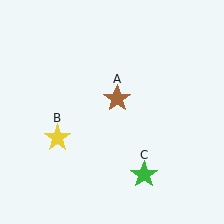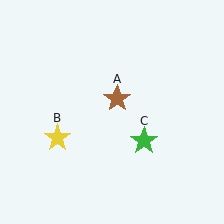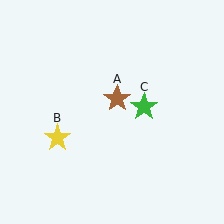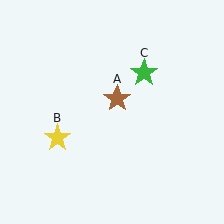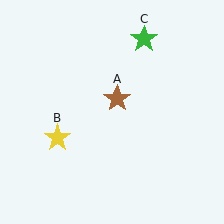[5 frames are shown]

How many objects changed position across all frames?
1 object changed position: green star (object C).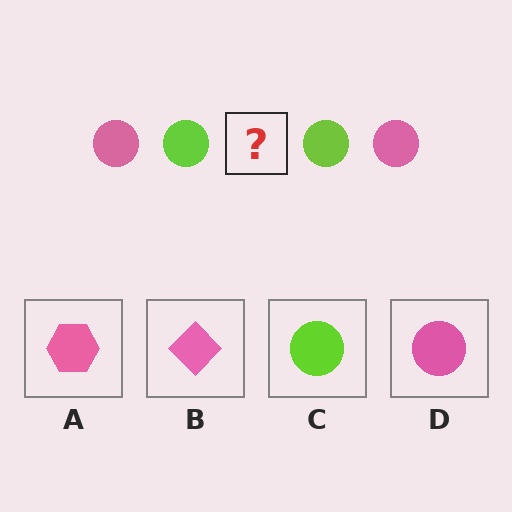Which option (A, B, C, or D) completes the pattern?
D.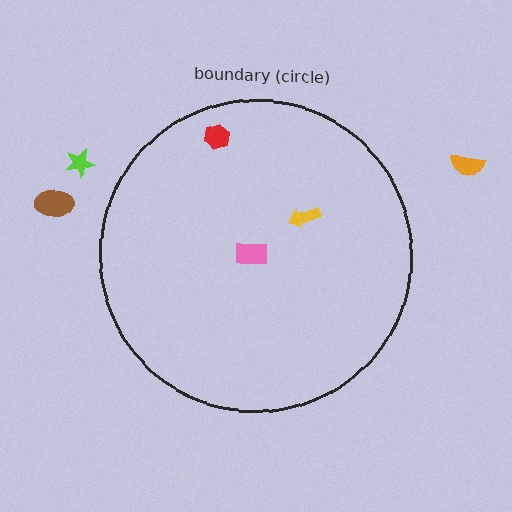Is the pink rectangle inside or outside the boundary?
Inside.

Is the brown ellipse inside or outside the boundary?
Outside.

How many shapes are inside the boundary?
3 inside, 3 outside.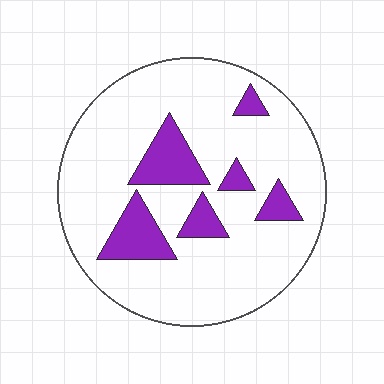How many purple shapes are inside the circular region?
6.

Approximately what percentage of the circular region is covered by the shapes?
Approximately 15%.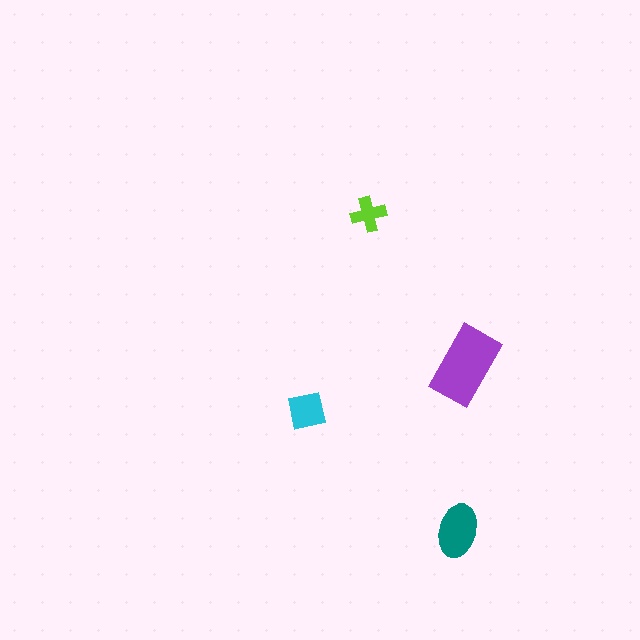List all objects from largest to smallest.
The purple rectangle, the teal ellipse, the cyan square, the lime cross.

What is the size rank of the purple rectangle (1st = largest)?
1st.